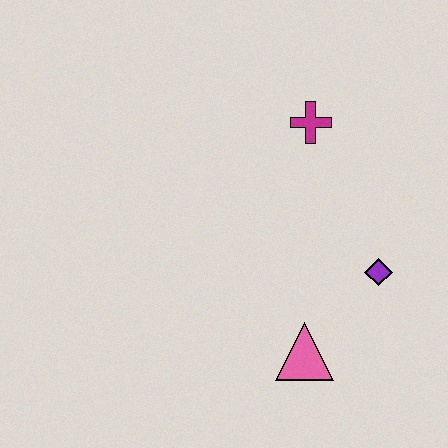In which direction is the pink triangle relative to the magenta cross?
The pink triangle is below the magenta cross.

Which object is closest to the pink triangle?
The purple diamond is closest to the pink triangle.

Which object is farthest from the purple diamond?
The magenta cross is farthest from the purple diamond.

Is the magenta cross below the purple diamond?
No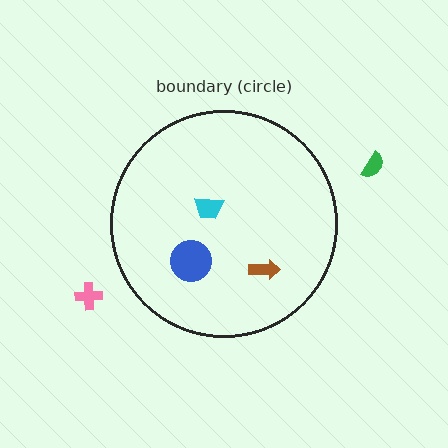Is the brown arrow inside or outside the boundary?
Inside.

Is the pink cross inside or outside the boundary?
Outside.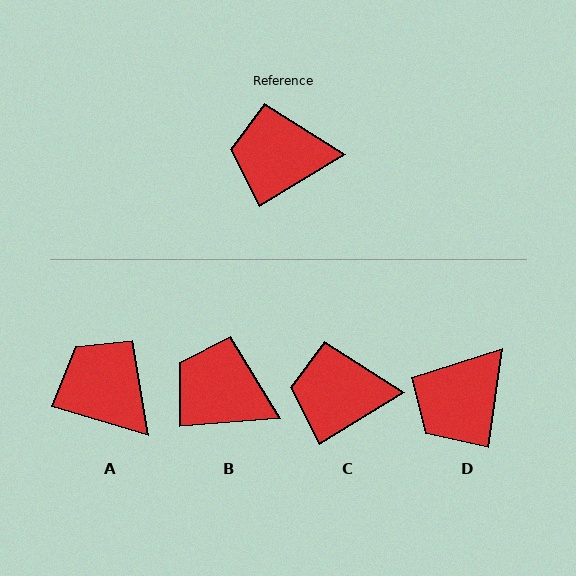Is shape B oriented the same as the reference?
No, it is off by about 27 degrees.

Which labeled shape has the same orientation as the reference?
C.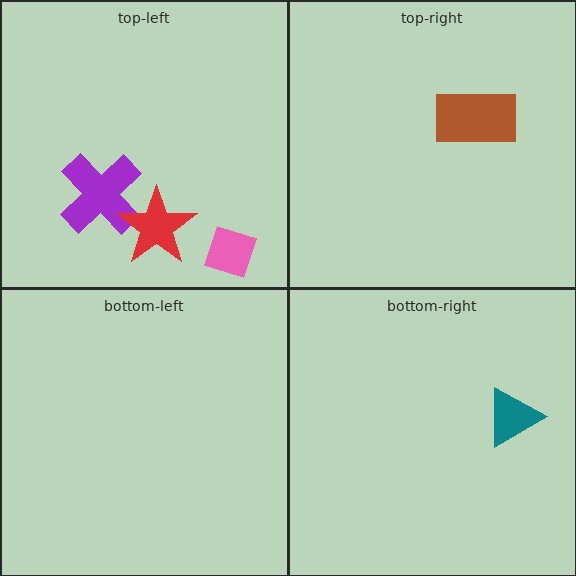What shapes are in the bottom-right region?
The teal triangle.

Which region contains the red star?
The top-left region.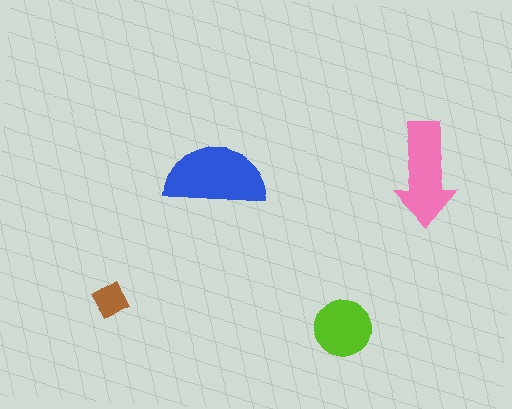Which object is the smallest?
The brown diamond.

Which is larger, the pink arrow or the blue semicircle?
The blue semicircle.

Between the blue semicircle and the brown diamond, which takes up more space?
The blue semicircle.